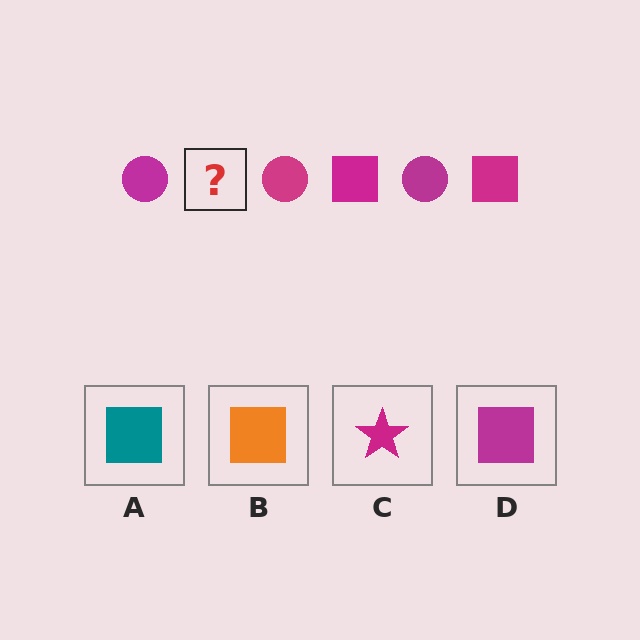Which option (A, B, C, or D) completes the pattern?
D.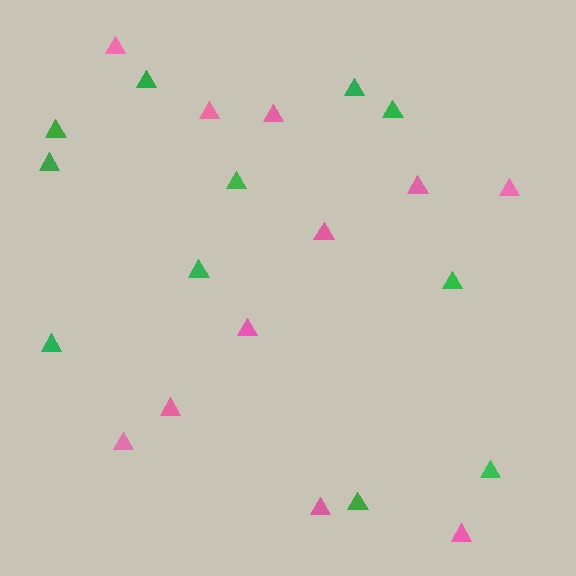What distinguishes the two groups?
There are 2 groups: one group of pink triangles (11) and one group of green triangles (11).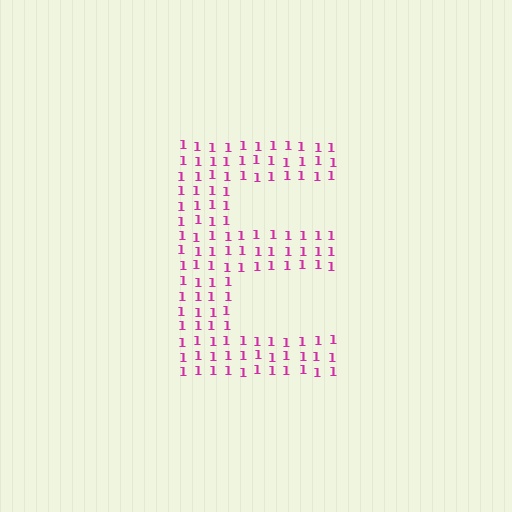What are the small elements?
The small elements are digit 1's.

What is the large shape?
The large shape is the letter E.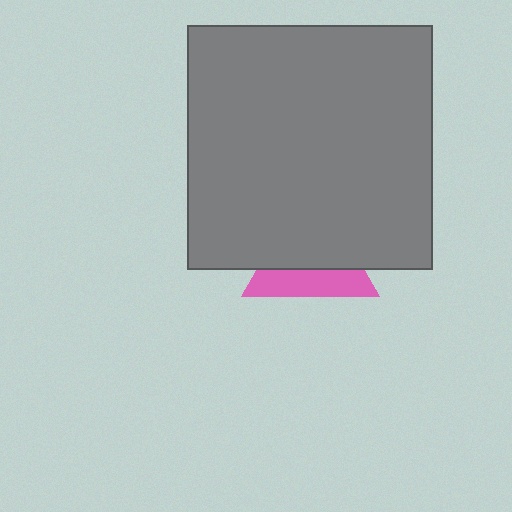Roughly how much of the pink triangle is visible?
A small part of it is visible (roughly 41%).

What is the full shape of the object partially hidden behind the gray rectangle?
The partially hidden object is a pink triangle.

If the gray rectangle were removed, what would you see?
You would see the complete pink triangle.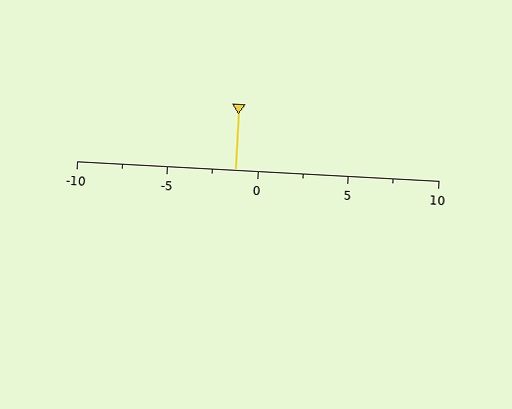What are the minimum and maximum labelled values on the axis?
The axis runs from -10 to 10.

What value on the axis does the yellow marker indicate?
The marker indicates approximately -1.2.